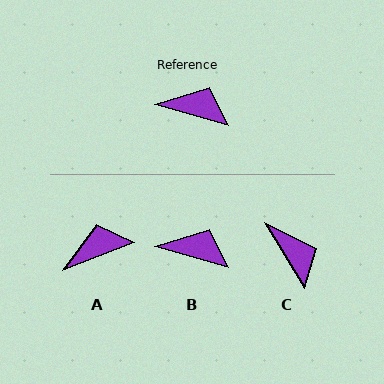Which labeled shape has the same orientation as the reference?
B.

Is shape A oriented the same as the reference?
No, it is off by about 37 degrees.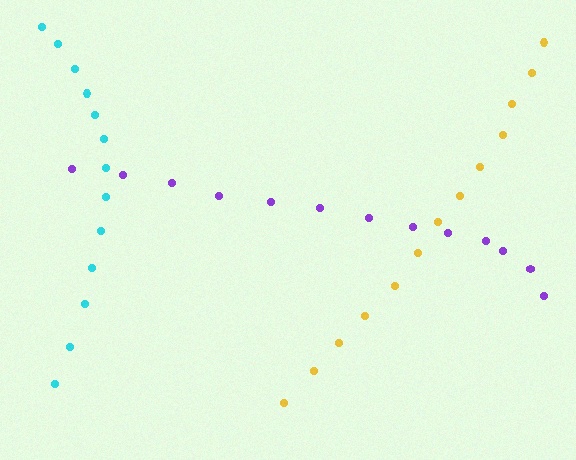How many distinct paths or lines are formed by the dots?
There are 3 distinct paths.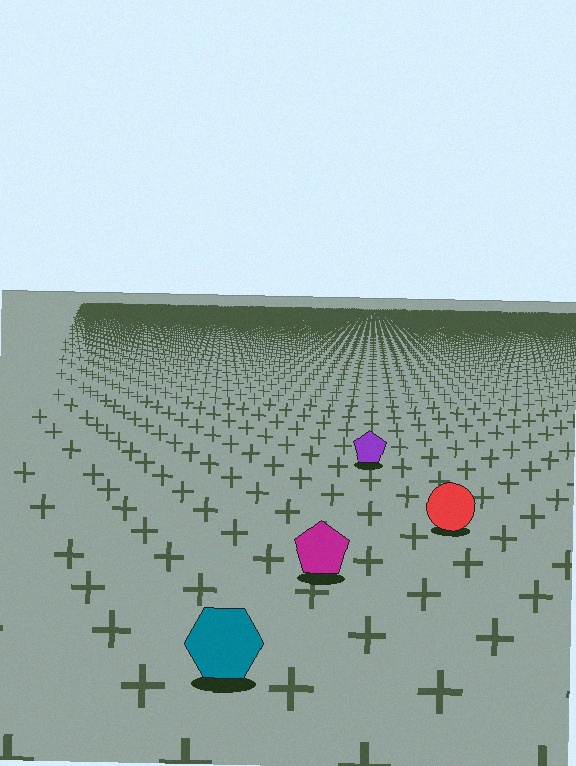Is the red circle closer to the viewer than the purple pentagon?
Yes. The red circle is closer — you can tell from the texture gradient: the ground texture is coarser near it.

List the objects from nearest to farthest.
From nearest to farthest: the teal hexagon, the magenta pentagon, the red circle, the purple pentagon.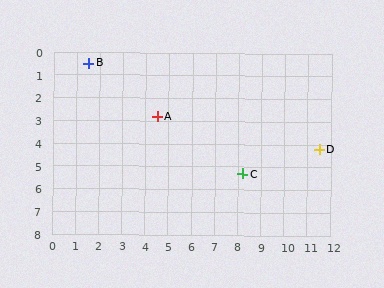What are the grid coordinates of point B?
Point B is at approximately (1.5, 0.5).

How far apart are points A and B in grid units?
Points A and B are about 3.8 grid units apart.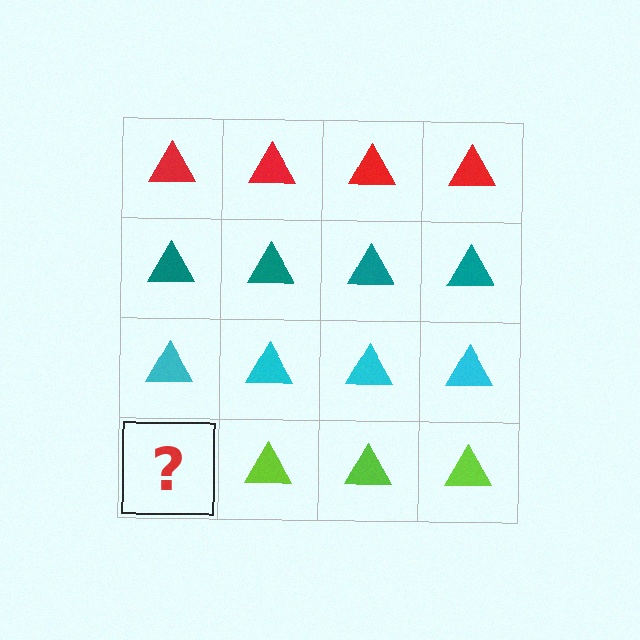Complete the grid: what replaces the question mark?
The question mark should be replaced with a lime triangle.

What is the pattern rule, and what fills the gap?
The rule is that each row has a consistent color. The gap should be filled with a lime triangle.